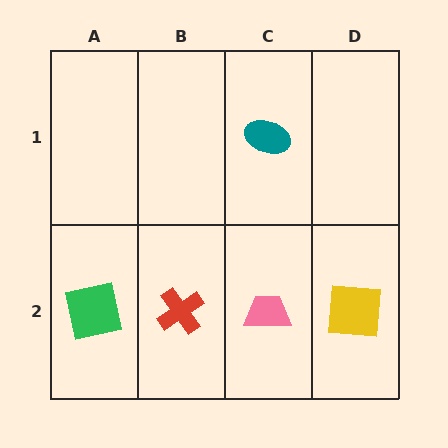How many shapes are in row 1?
1 shape.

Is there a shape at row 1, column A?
No, that cell is empty.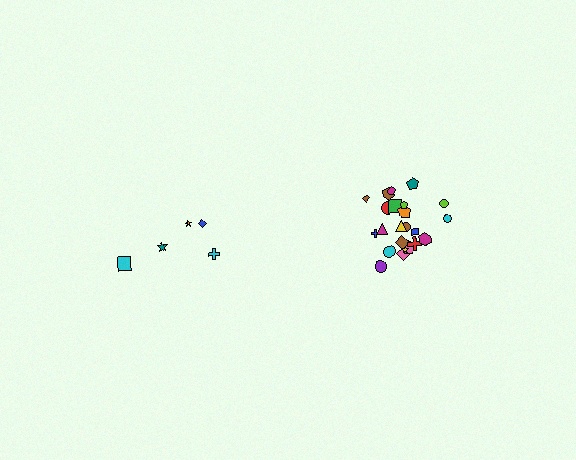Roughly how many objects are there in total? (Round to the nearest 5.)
Roughly 30 objects in total.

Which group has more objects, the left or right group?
The right group.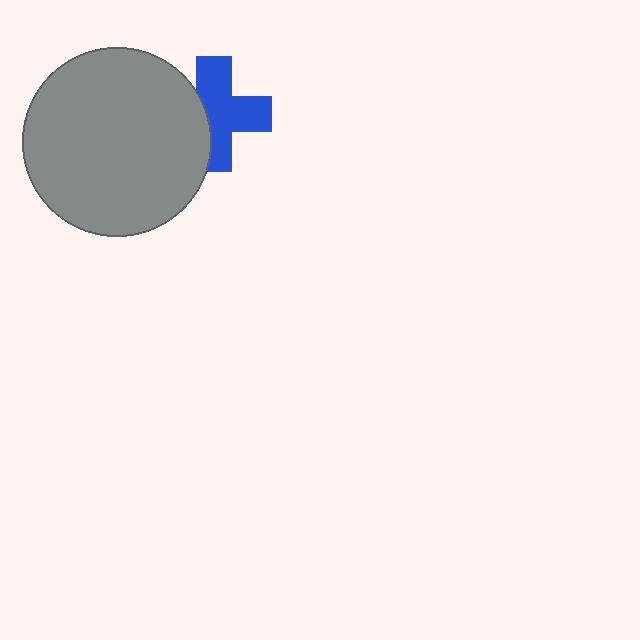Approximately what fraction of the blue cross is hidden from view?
Roughly 35% of the blue cross is hidden behind the gray circle.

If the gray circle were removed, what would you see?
You would see the complete blue cross.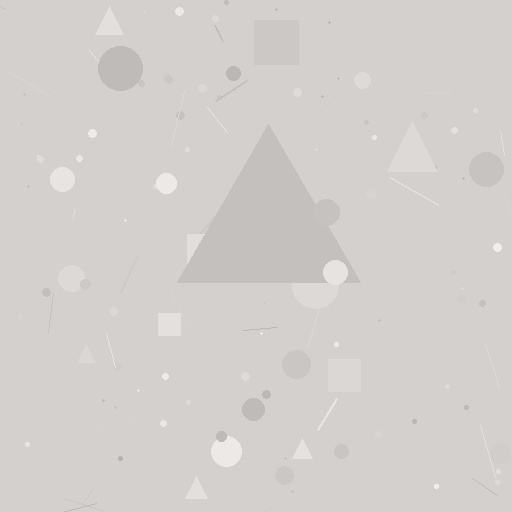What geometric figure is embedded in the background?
A triangle is embedded in the background.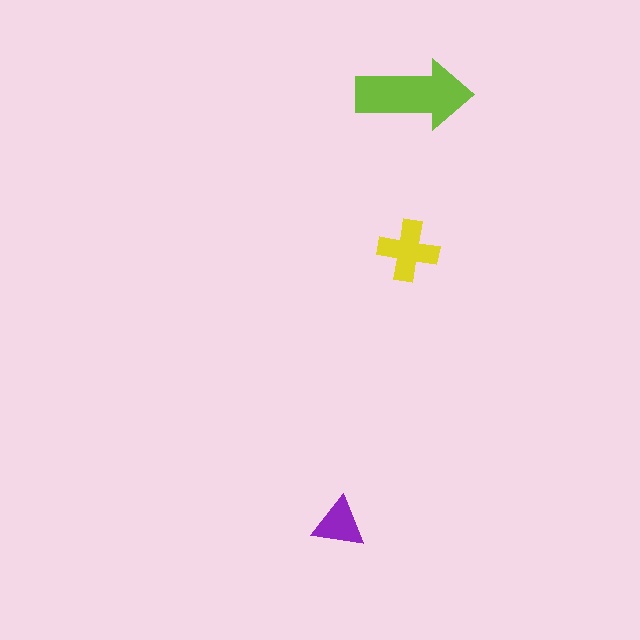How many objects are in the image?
There are 3 objects in the image.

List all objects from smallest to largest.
The purple triangle, the yellow cross, the lime arrow.